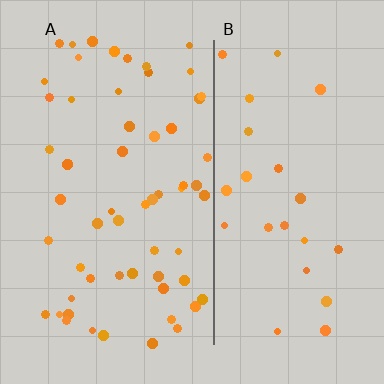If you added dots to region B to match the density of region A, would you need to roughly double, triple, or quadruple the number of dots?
Approximately double.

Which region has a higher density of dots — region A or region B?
A (the left).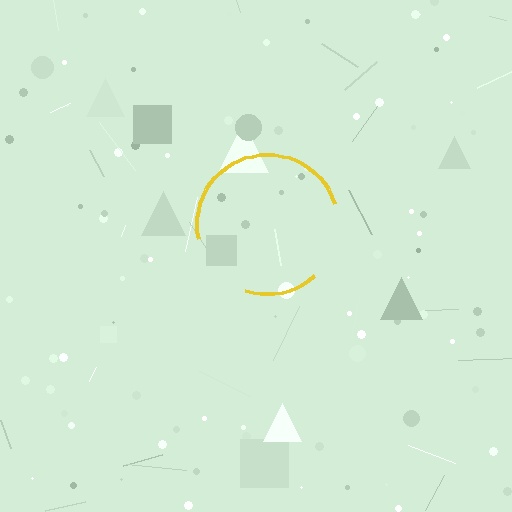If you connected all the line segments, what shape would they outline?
They would outline a circle.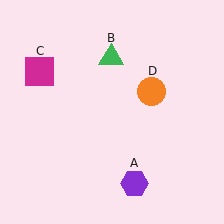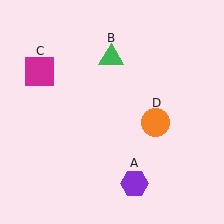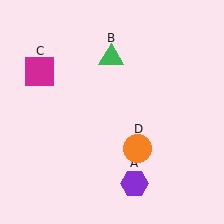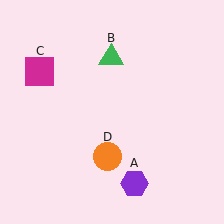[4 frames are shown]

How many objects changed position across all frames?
1 object changed position: orange circle (object D).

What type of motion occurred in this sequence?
The orange circle (object D) rotated clockwise around the center of the scene.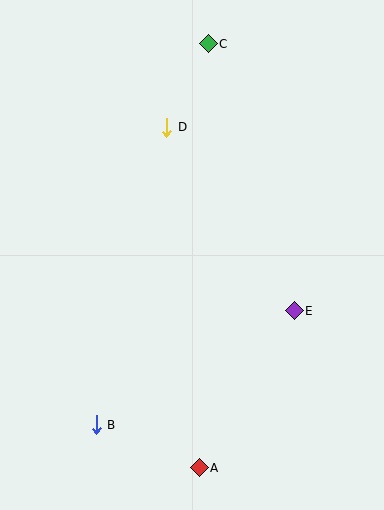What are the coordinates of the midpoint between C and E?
The midpoint between C and E is at (251, 177).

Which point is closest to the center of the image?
Point E at (294, 311) is closest to the center.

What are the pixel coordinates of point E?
Point E is at (294, 311).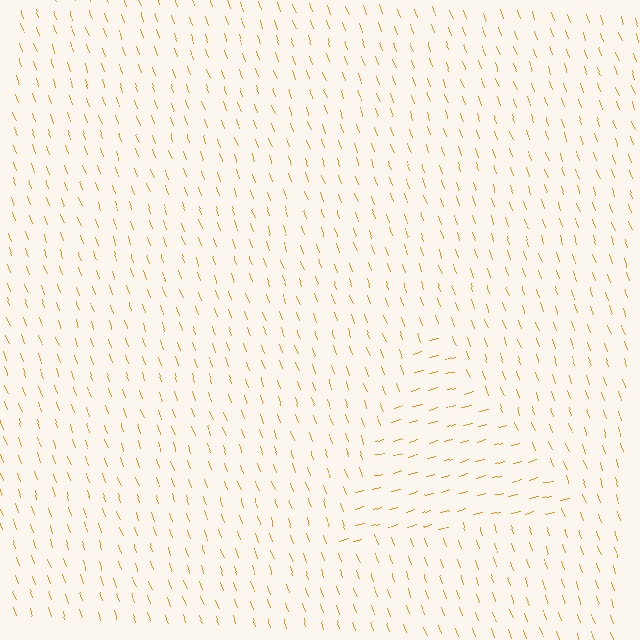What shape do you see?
I see a triangle.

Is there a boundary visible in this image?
Yes, there is a texture boundary formed by a change in line orientation.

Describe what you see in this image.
The image is filled with small orange line segments. A triangle region in the image has lines oriented differently from the surrounding lines, creating a visible texture boundary.